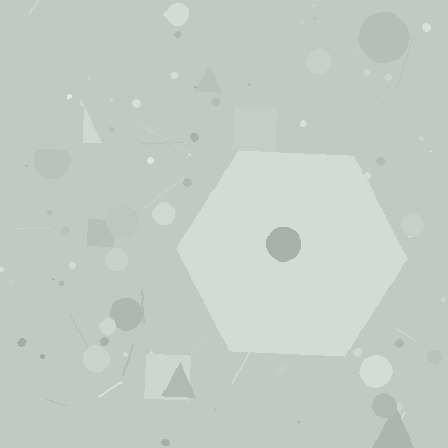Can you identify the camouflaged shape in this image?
The camouflaged shape is a hexagon.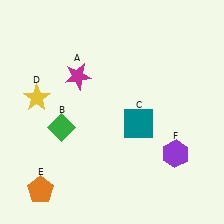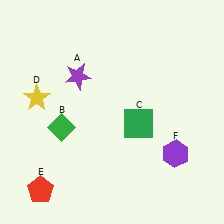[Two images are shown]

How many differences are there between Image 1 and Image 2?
There are 3 differences between the two images.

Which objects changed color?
A changed from magenta to purple. C changed from teal to green. E changed from orange to red.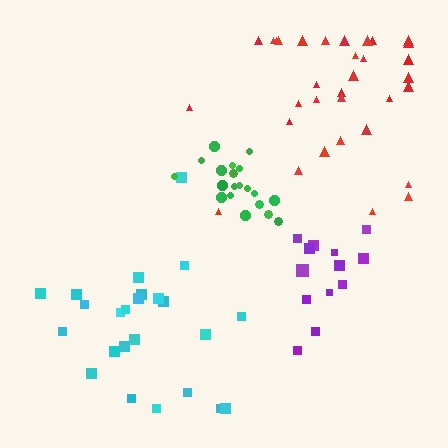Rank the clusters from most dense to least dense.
green, purple, cyan, red.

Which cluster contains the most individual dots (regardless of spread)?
Red (35).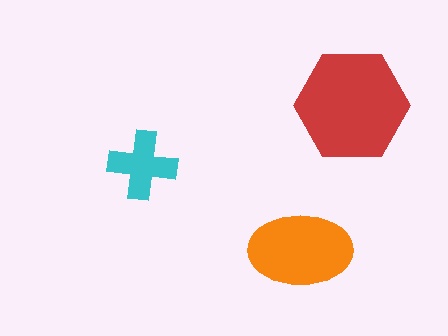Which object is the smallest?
The cyan cross.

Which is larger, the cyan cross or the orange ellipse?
The orange ellipse.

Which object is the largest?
The red hexagon.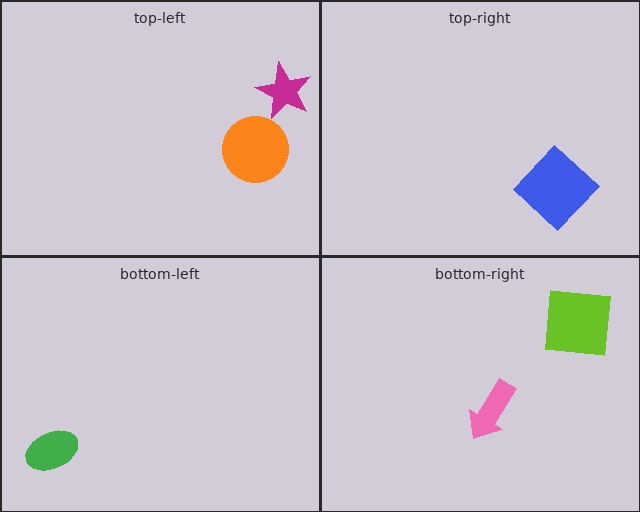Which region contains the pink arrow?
The bottom-right region.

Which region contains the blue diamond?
The top-right region.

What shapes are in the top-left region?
The magenta star, the orange circle.